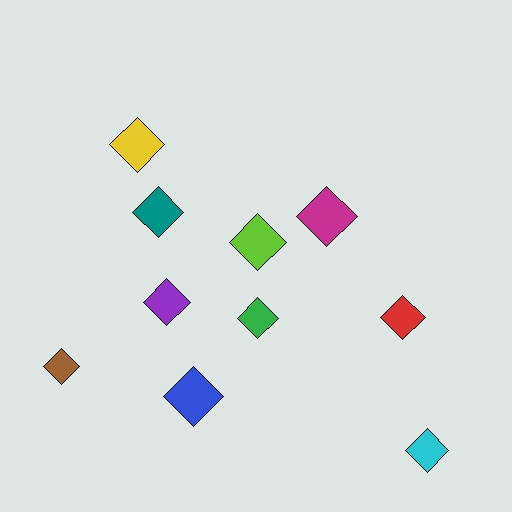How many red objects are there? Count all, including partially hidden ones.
There is 1 red object.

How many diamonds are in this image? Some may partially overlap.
There are 10 diamonds.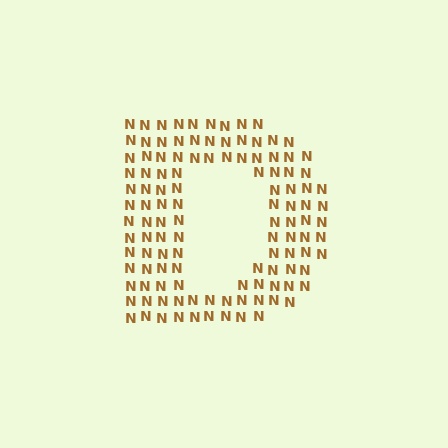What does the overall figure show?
The overall figure shows the letter D.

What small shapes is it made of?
It is made of small letter N's.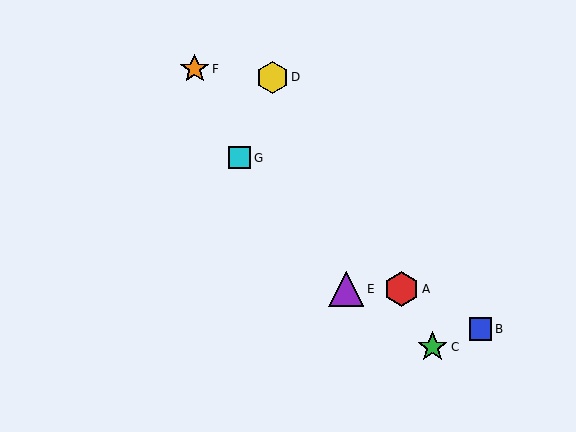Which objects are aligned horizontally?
Objects A, E are aligned horizontally.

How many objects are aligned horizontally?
2 objects (A, E) are aligned horizontally.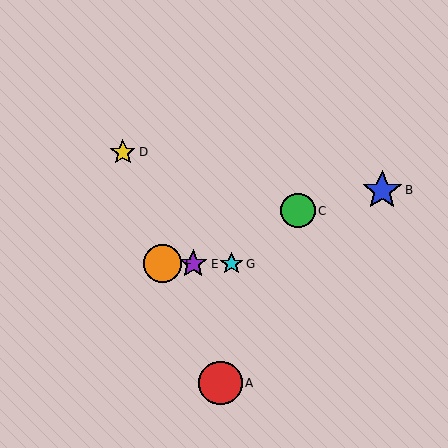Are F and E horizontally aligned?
Yes, both are at y≈264.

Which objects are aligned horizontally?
Objects E, F, G are aligned horizontally.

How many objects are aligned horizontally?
3 objects (E, F, G) are aligned horizontally.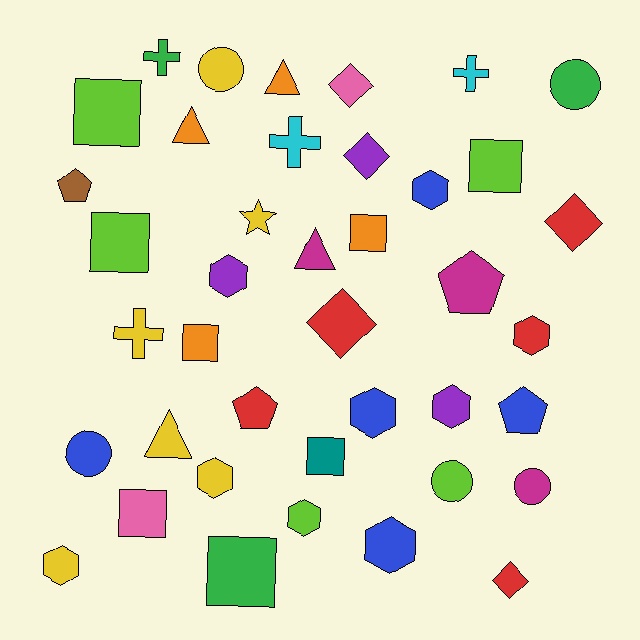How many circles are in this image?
There are 5 circles.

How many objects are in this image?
There are 40 objects.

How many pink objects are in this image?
There are 2 pink objects.